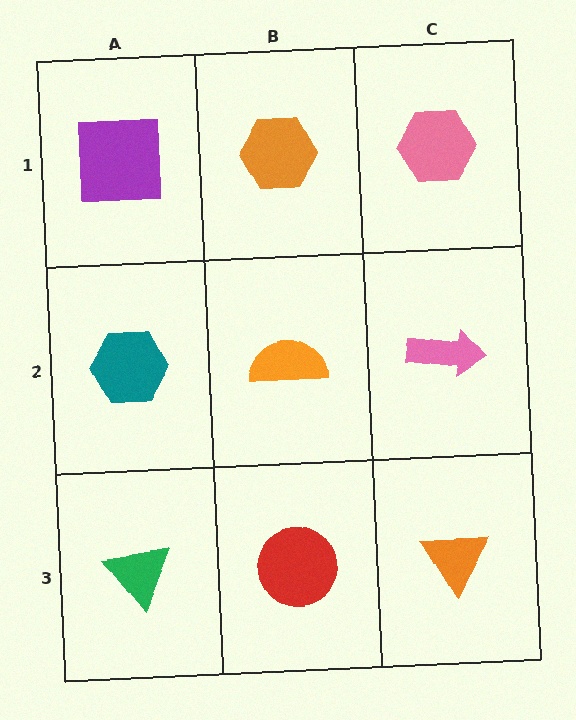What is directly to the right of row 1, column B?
A pink hexagon.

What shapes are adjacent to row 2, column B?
An orange hexagon (row 1, column B), a red circle (row 3, column B), a teal hexagon (row 2, column A), a pink arrow (row 2, column C).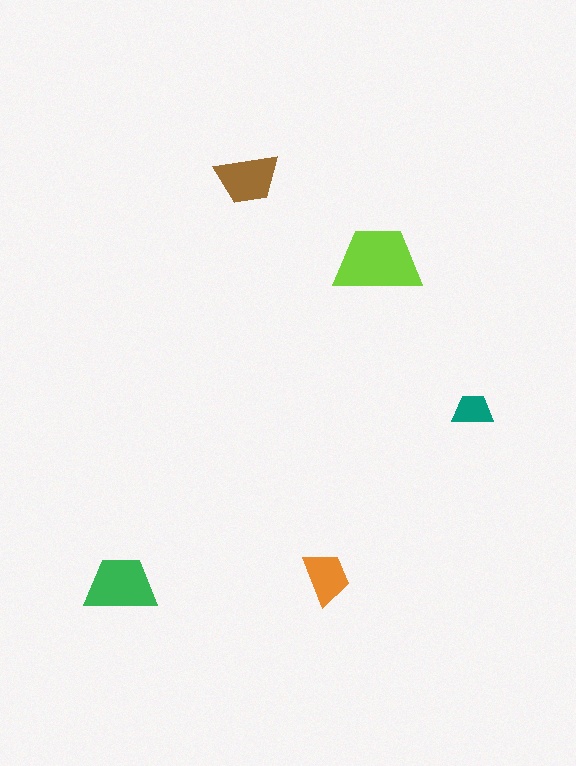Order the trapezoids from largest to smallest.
the lime one, the green one, the brown one, the orange one, the teal one.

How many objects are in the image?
There are 5 objects in the image.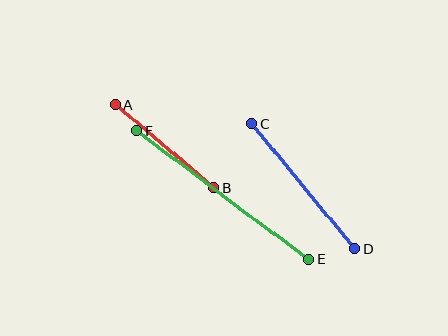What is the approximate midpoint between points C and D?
The midpoint is at approximately (303, 186) pixels.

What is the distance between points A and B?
The distance is approximately 128 pixels.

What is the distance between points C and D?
The distance is approximately 162 pixels.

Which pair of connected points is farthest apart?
Points E and F are farthest apart.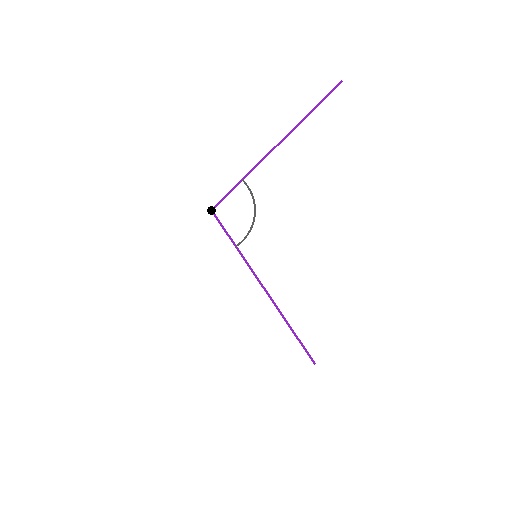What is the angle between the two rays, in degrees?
Approximately 101 degrees.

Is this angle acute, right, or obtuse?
It is obtuse.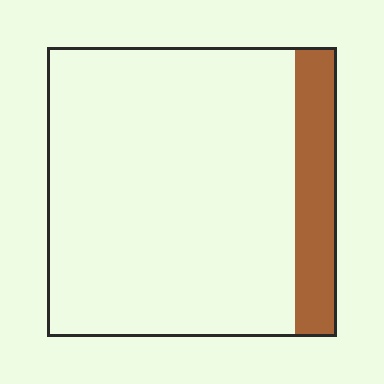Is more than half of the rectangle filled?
No.